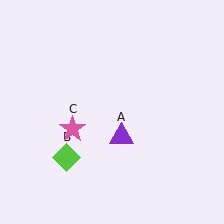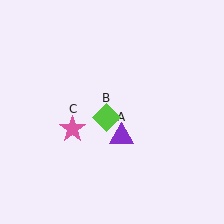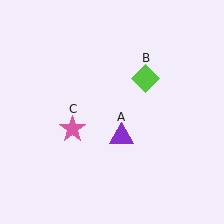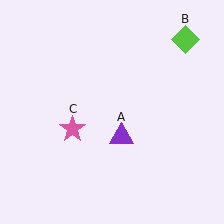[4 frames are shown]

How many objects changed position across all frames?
1 object changed position: lime diamond (object B).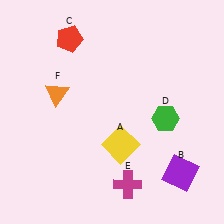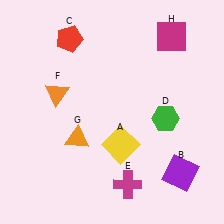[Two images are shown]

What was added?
An orange triangle (G), a magenta square (H) were added in Image 2.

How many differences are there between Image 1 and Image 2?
There are 2 differences between the two images.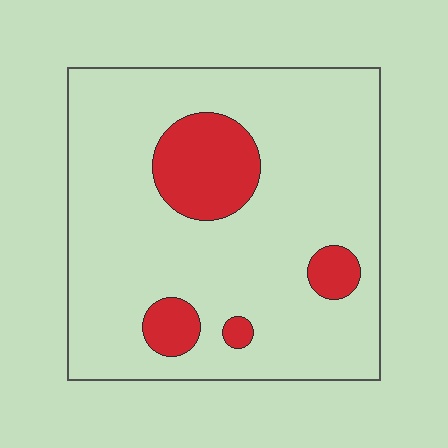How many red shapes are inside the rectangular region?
4.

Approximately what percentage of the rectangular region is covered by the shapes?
Approximately 15%.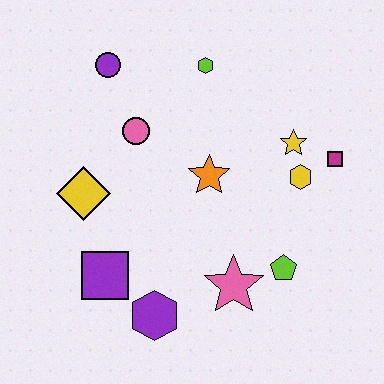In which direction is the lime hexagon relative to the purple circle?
The lime hexagon is to the right of the purple circle.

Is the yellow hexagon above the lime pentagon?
Yes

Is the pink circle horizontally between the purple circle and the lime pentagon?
Yes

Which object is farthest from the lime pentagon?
The purple circle is farthest from the lime pentagon.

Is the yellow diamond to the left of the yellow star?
Yes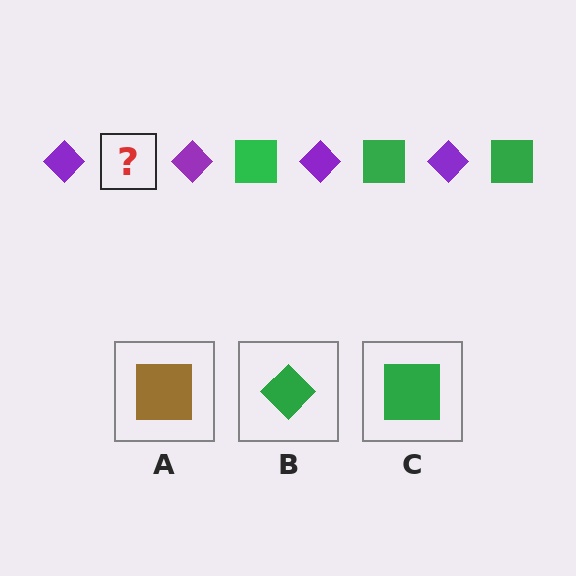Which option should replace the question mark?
Option C.